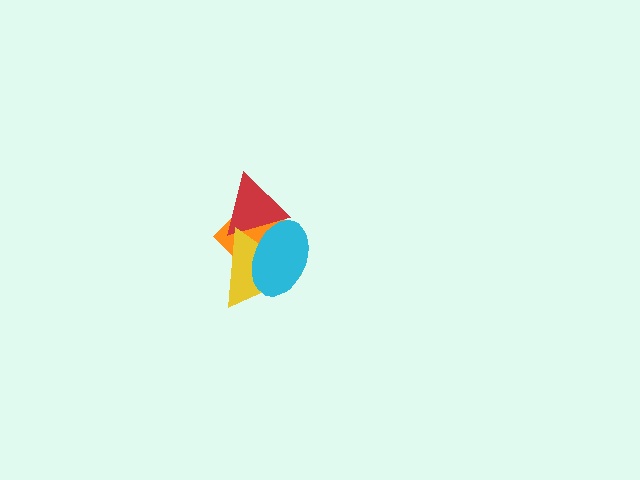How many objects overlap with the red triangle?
3 objects overlap with the red triangle.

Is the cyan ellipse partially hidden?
No, no other shape covers it.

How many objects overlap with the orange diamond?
3 objects overlap with the orange diamond.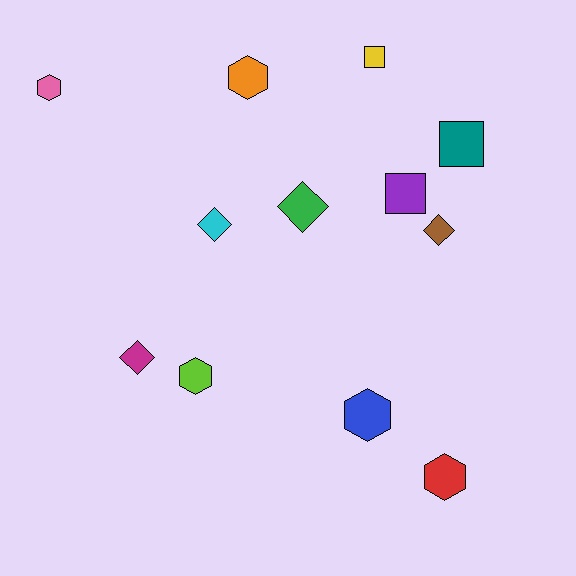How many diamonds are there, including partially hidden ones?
There are 4 diamonds.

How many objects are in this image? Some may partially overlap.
There are 12 objects.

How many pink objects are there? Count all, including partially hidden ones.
There is 1 pink object.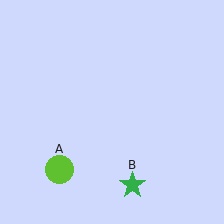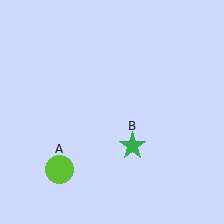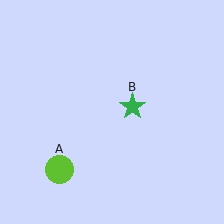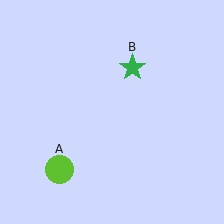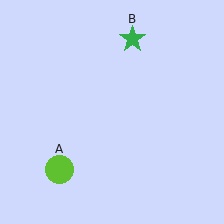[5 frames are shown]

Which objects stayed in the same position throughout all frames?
Lime circle (object A) remained stationary.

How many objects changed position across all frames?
1 object changed position: green star (object B).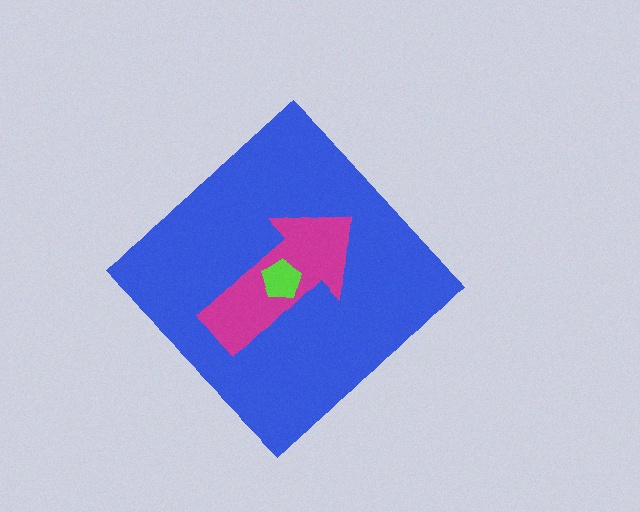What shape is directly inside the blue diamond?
The magenta arrow.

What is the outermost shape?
The blue diamond.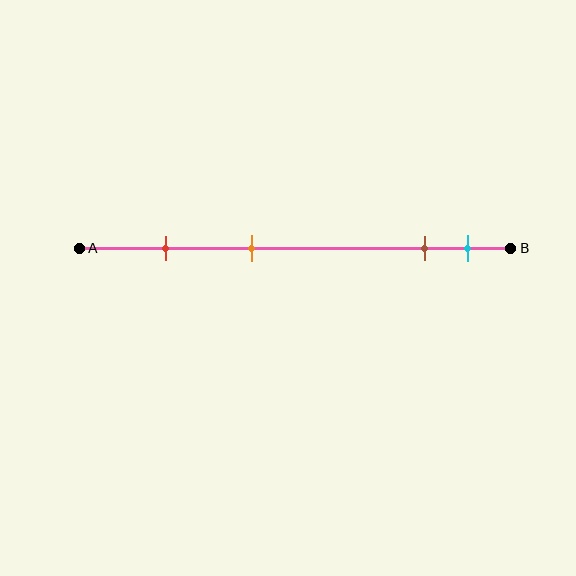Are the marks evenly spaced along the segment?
No, the marks are not evenly spaced.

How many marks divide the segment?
There are 4 marks dividing the segment.